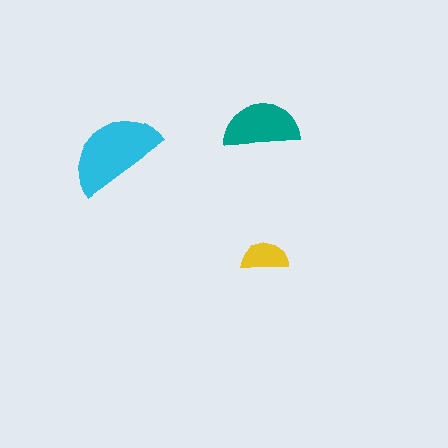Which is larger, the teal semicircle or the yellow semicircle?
The teal one.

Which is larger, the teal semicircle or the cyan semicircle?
The cyan one.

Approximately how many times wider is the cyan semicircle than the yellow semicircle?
About 2 times wider.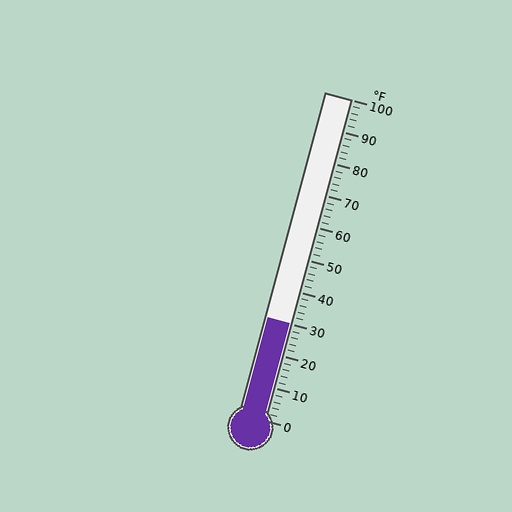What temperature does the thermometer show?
The thermometer shows approximately 30°F.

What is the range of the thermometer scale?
The thermometer scale ranges from 0°F to 100°F.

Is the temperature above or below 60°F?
The temperature is below 60°F.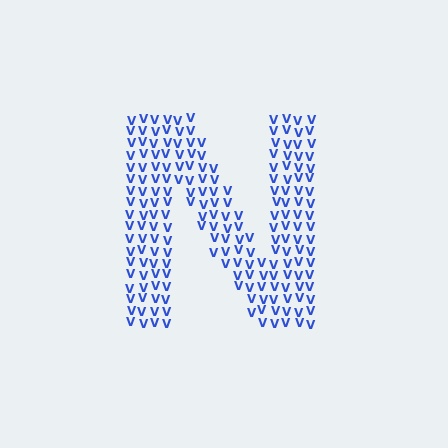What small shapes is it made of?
It is made of small letter V's.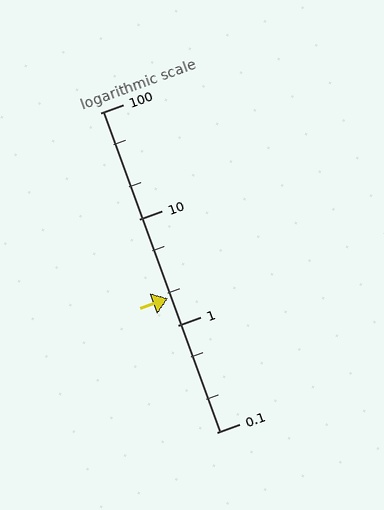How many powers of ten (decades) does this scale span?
The scale spans 3 decades, from 0.1 to 100.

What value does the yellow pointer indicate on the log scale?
The pointer indicates approximately 1.8.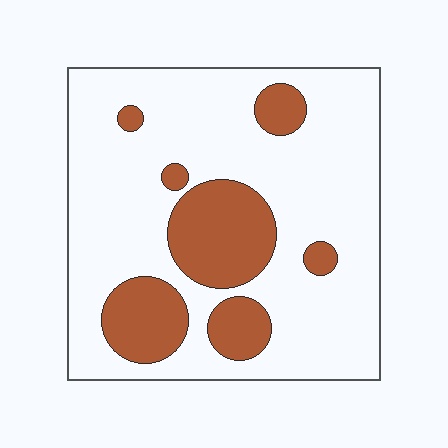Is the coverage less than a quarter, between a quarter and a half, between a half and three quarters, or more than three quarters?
Less than a quarter.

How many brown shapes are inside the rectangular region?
7.